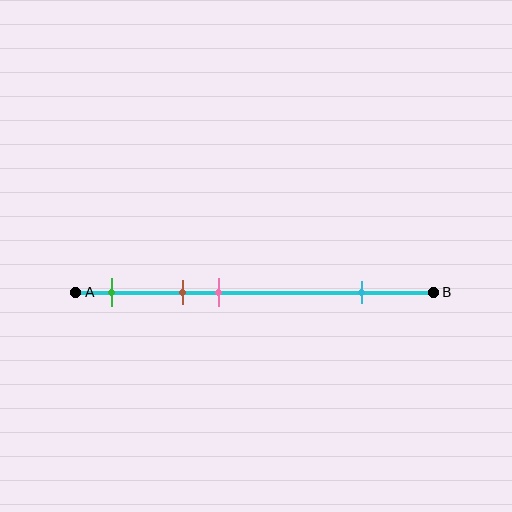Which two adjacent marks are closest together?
The brown and pink marks are the closest adjacent pair.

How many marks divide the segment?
There are 4 marks dividing the segment.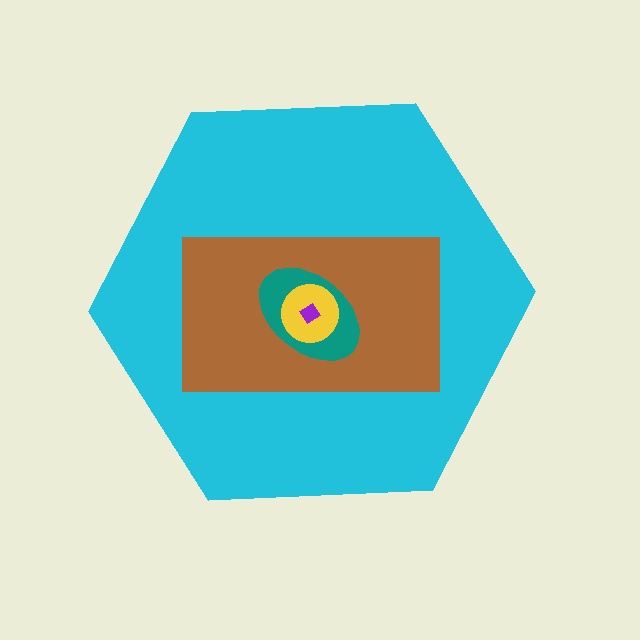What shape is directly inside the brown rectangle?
The teal ellipse.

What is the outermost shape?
The cyan hexagon.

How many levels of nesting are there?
5.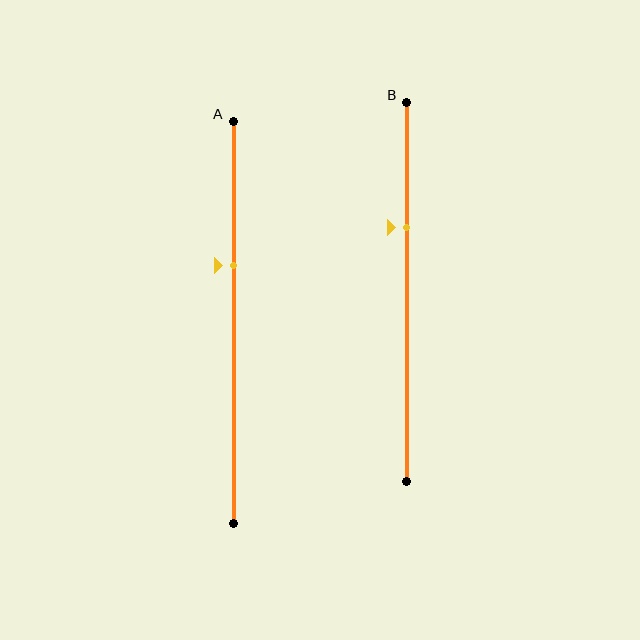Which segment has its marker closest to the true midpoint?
Segment A has its marker closest to the true midpoint.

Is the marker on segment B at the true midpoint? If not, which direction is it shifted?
No, the marker on segment B is shifted upward by about 17% of the segment length.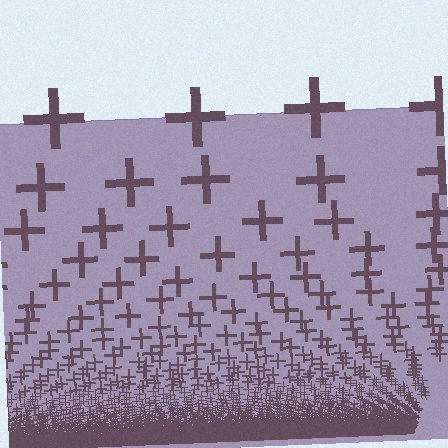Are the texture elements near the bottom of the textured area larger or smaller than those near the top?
Smaller. The gradient is inverted — elements near the bottom are smaller and denser.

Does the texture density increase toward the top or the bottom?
Density increases toward the bottom.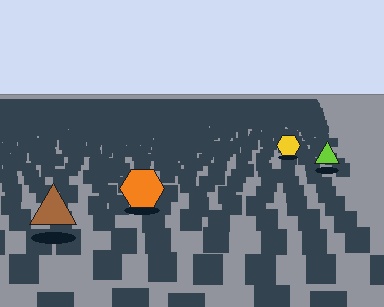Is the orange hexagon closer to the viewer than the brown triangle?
No. The brown triangle is closer — you can tell from the texture gradient: the ground texture is coarser near it.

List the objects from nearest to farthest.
From nearest to farthest: the brown triangle, the orange hexagon, the lime triangle, the yellow hexagon.